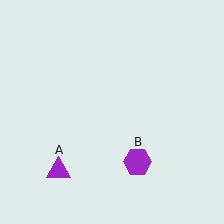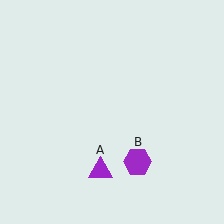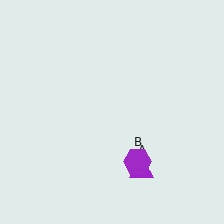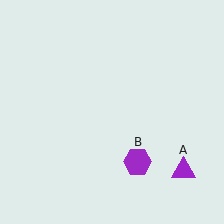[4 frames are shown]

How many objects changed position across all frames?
1 object changed position: purple triangle (object A).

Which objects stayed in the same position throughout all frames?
Purple hexagon (object B) remained stationary.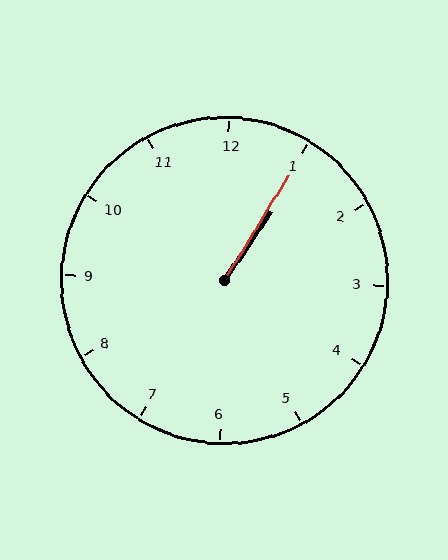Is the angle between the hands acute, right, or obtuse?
It is acute.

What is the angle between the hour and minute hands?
Approximately 2 degrees.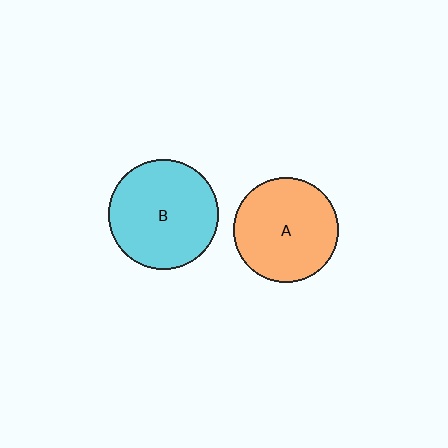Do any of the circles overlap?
No, none of the circles overlap.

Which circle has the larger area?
Circle B (cyan).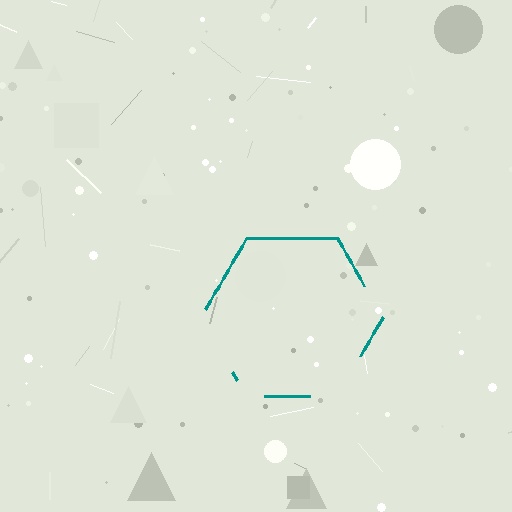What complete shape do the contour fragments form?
The contour fragments form a hexagon.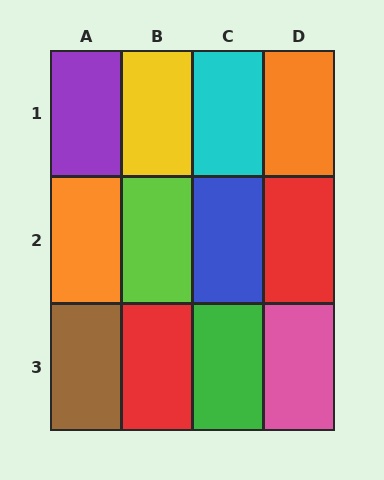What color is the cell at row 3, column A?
Brown.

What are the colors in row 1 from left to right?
Purple, yellow, cyan, orange.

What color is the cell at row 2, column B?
Lime.